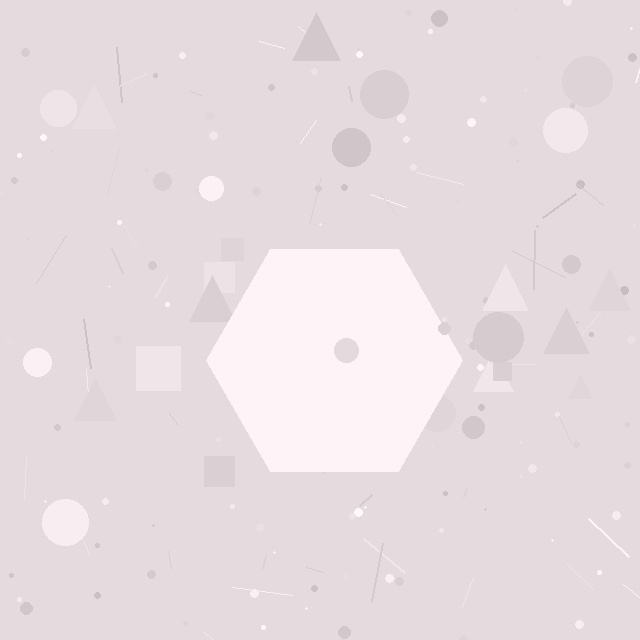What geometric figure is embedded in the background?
A hexagon is embedded in the background.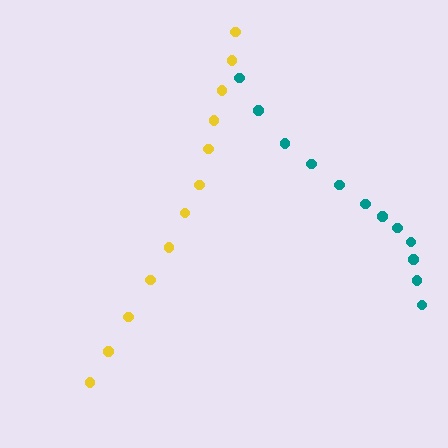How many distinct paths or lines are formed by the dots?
There are 2 distinct paths.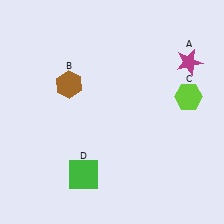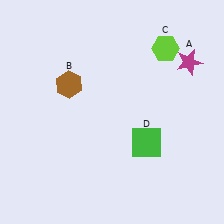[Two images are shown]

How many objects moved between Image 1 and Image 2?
2 objects moved between the two images.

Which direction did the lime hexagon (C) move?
The lime hexagon (C) moved up.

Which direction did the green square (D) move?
The green square (D) moved right.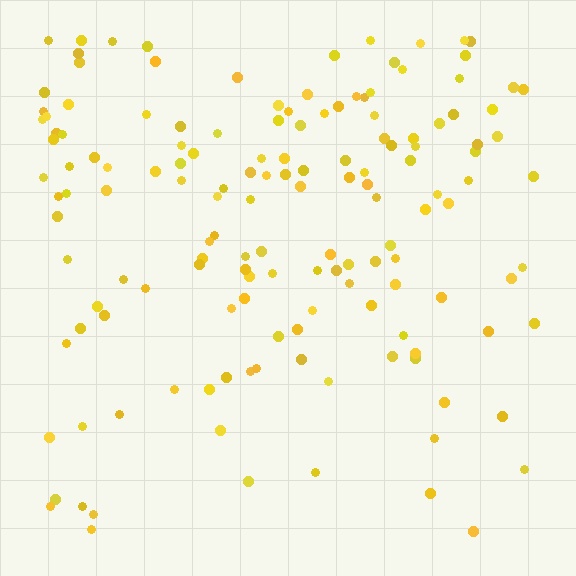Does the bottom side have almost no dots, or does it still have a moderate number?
Still a moderate number, just noticeably fewer than the top.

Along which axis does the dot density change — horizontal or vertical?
Vertical.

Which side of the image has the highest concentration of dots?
The top.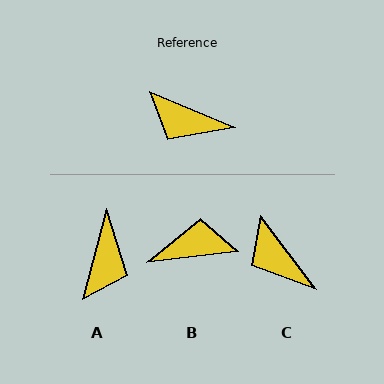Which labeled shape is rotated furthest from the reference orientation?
B, about 150 degrees away.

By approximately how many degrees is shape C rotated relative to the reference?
Approximately 30 degrees clockwise.